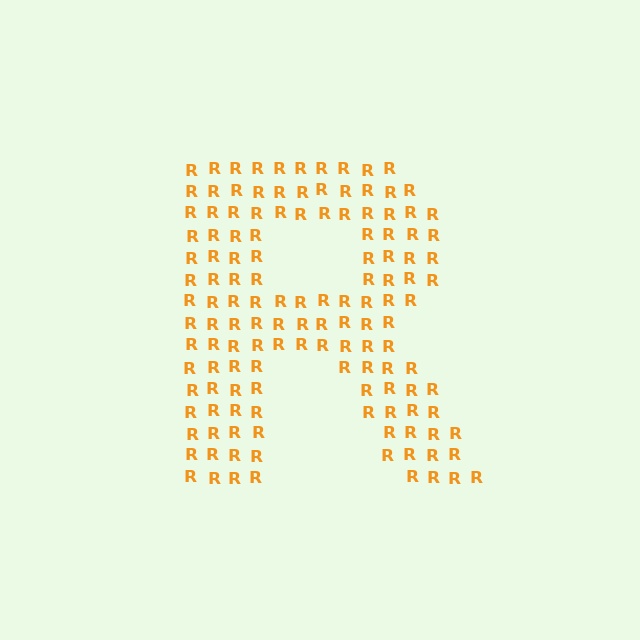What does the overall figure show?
The overall figure shows the letter R.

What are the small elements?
The small elements are letter R's.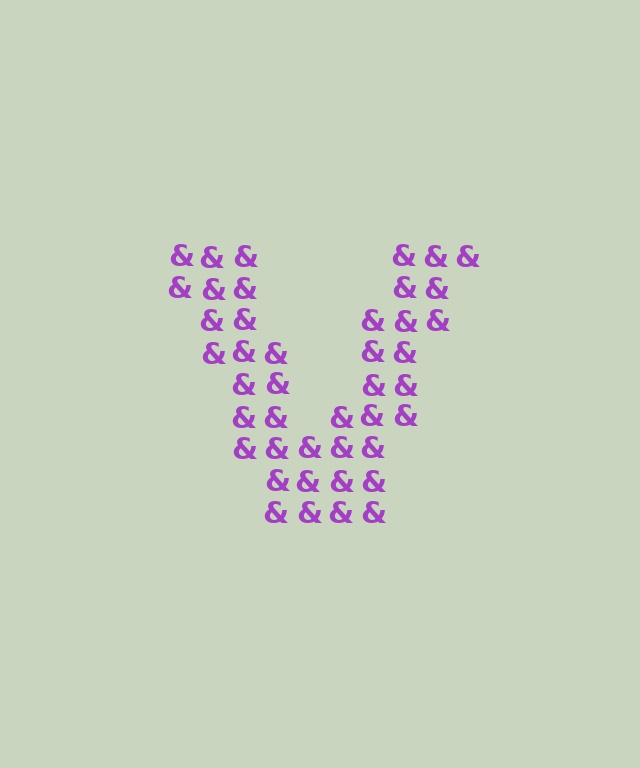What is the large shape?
The large shape is the letter V.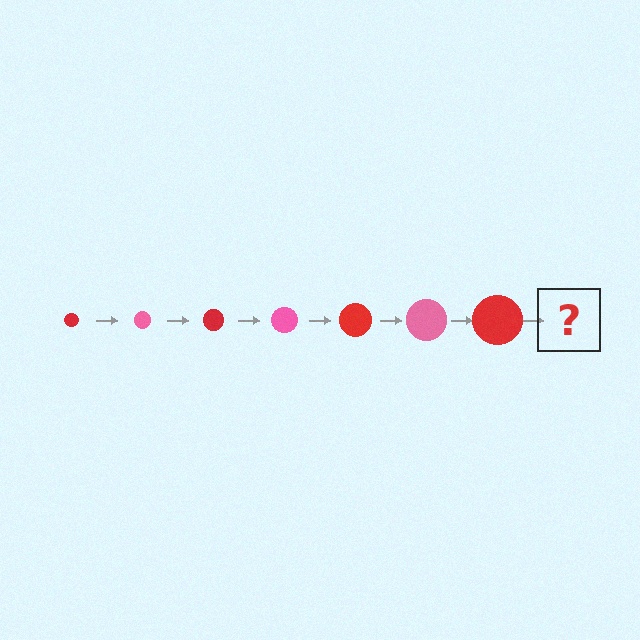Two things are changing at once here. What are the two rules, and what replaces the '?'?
The two rules are that the circle grows larger each step and the color cycles through red and pink. The '?' should be a pink circle, larger than the previous one.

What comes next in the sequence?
The next element should be a pink circle, larger than the previous one.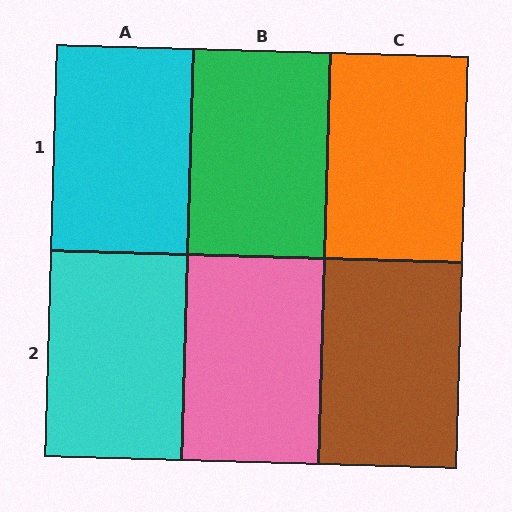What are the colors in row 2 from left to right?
Cyan, pink, brown.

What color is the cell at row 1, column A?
Cyan.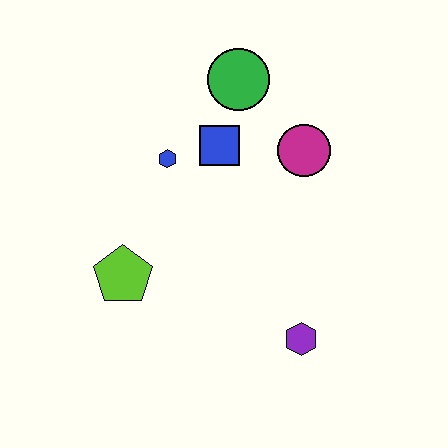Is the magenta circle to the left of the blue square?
No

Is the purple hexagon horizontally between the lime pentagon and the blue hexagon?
No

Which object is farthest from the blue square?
The purple hexagon is farthest from the blue square.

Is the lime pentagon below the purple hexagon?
No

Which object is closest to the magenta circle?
The blue square is closest to the magenta circle.